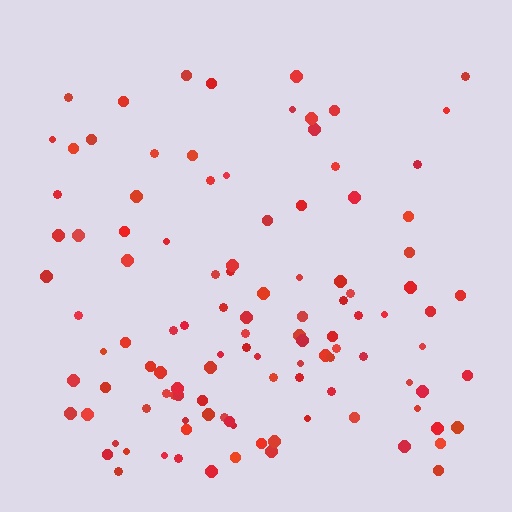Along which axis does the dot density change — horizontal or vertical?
Vertical.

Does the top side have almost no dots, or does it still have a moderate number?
Still a moderate number, just noticeably fewer than the bottom.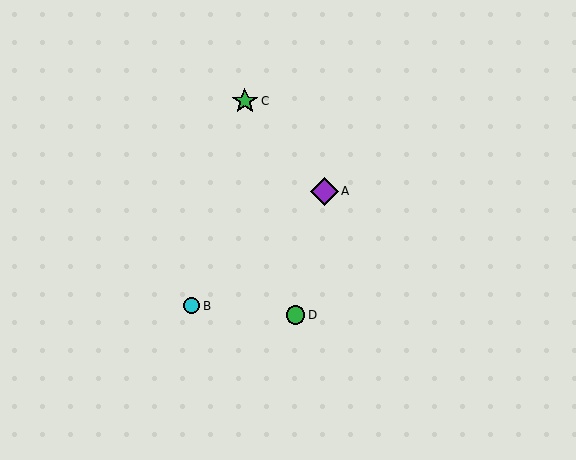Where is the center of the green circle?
The center of the green circle is at (295, 315).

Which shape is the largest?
The purple diamond (labeled A) is the largest.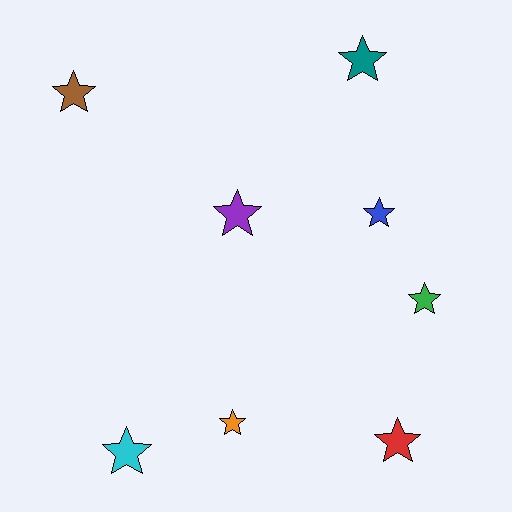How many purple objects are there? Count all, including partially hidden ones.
There is 1 purple object.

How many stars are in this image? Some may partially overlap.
There are 8 stars.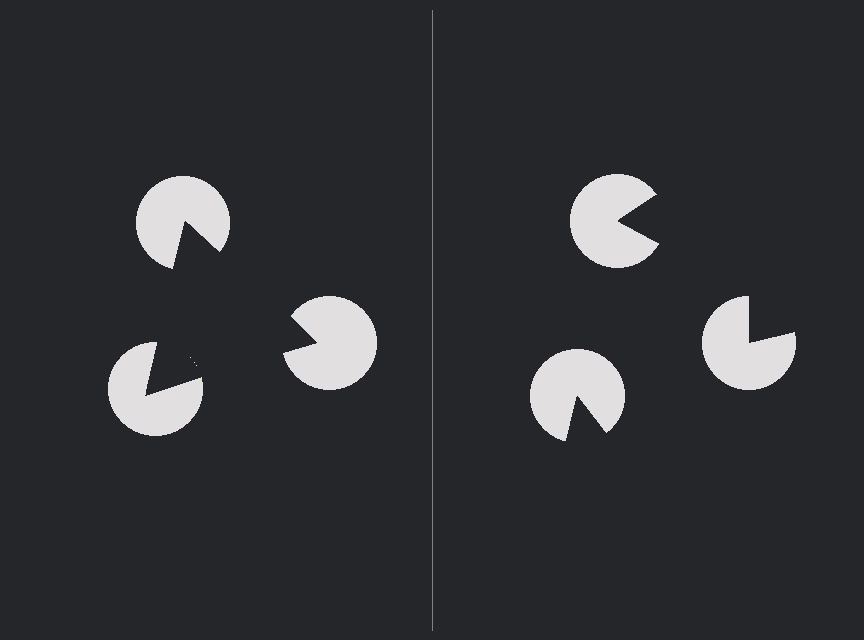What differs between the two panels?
The pac-man discs are positioned identically on both sides; only the wedge orientations differ. On the left they align to a triangle; on the right they are misaligned.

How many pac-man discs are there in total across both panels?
6 — 3 on each side.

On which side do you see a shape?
An illusory triangle appears on the left side. On the right side the wedge cuts are rotated, so no coherent shape forms.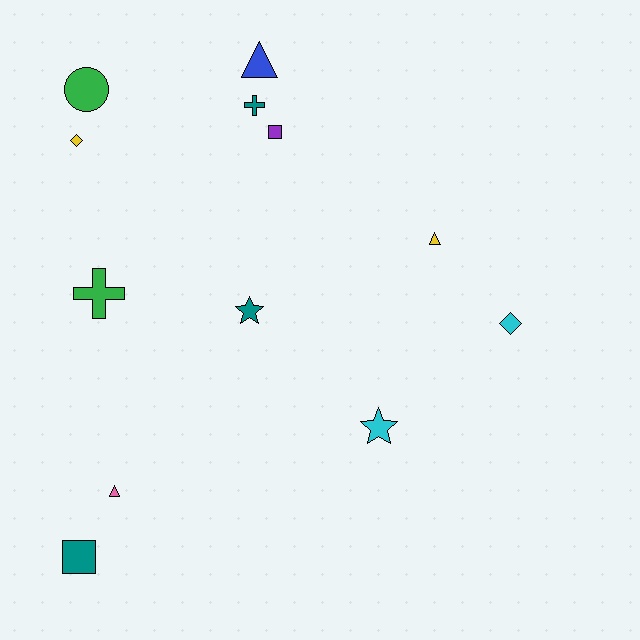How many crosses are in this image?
There are 2 crosses.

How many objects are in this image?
There are 12 objects.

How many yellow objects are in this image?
There are 2 yellow objects.